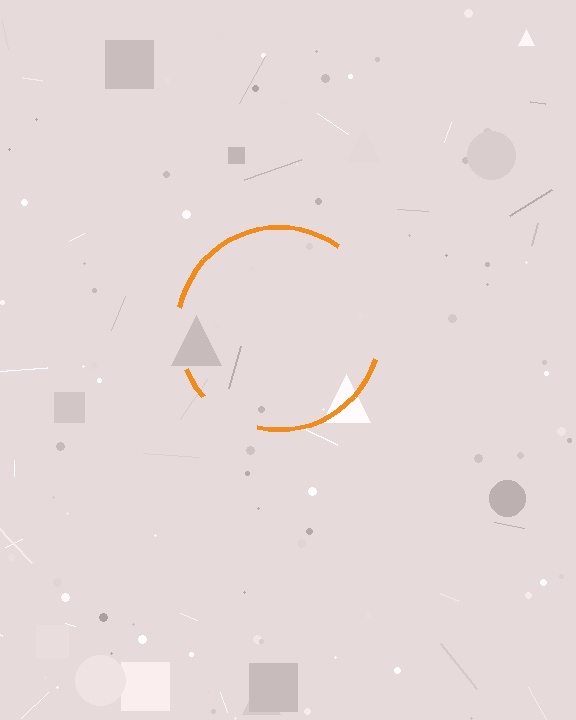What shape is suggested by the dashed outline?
The dashed outline suggests a circle.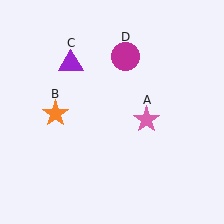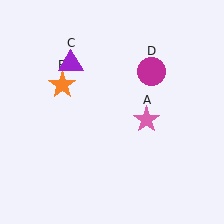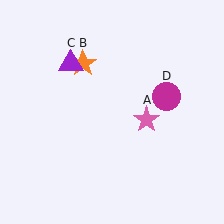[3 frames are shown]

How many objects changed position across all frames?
2 objects changed position: orange star (object B), magenta circle (object D).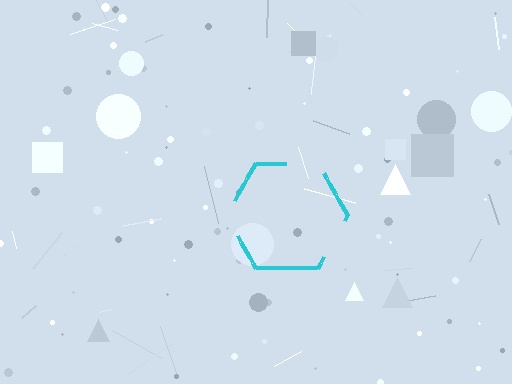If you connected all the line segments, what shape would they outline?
They would outline a hexagon.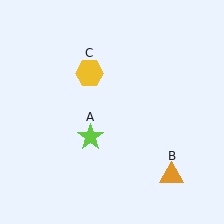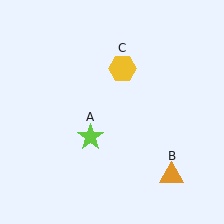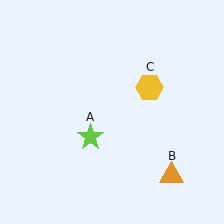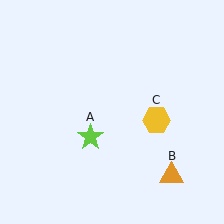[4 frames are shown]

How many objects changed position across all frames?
1 object changed position: yellow hexagon (object C).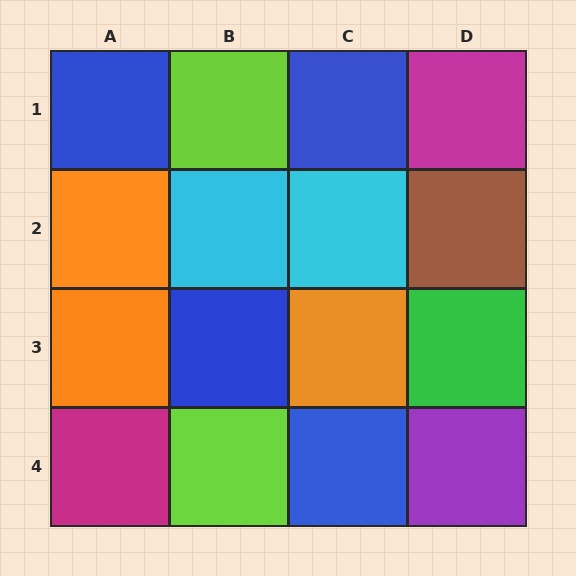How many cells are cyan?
2 cells are cyan.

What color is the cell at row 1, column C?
Blue.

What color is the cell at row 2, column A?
Orange.